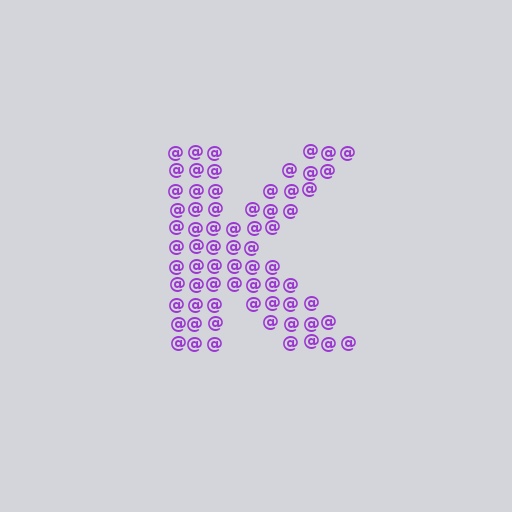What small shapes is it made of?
It is made of small at signs.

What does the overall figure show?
The overall figure shows the letter K.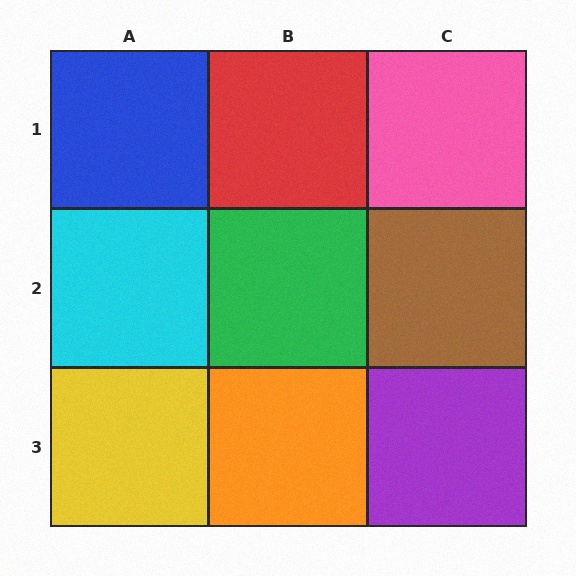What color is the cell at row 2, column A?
Cyan.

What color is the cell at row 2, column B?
Green.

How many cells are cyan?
1 cell is cyan.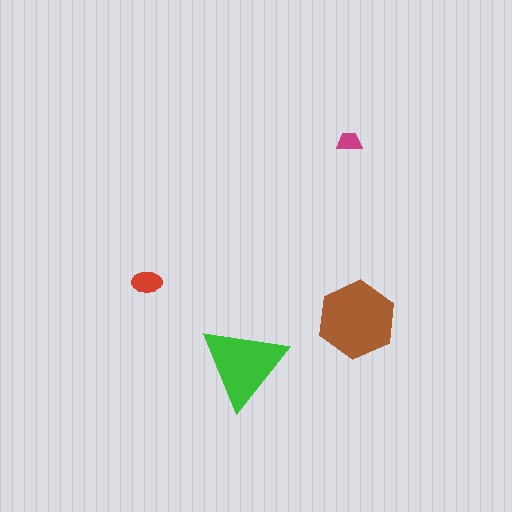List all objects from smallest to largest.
The magenta trapezoid, the red ellipse, the green triangle, the brown hexagon.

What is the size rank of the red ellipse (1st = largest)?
3rd.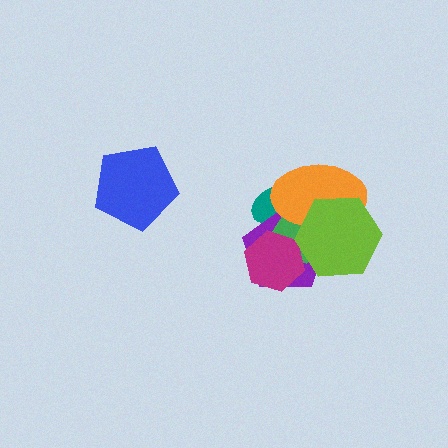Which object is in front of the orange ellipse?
The lime hexagon is in front of the orange ellipse.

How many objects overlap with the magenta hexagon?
2 objects overlap with the magenta hexagon.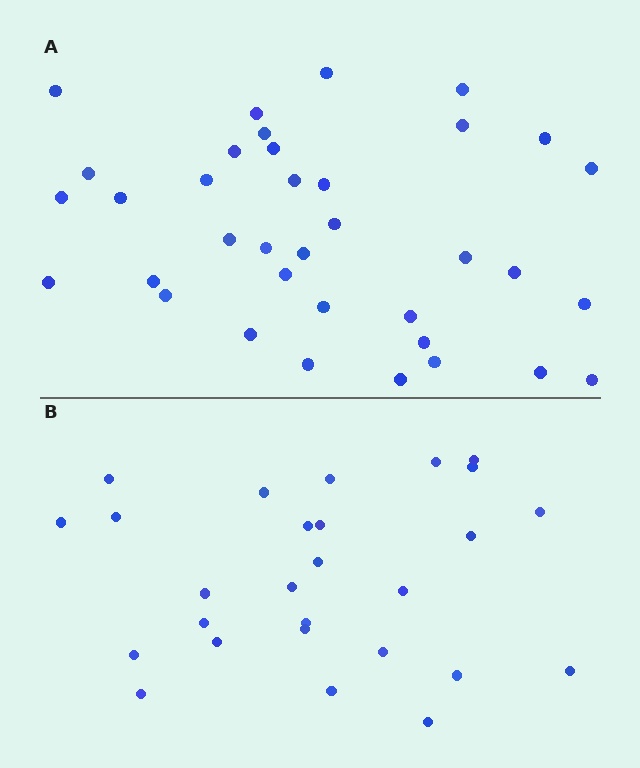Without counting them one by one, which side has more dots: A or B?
Region A (the top region) has more dots.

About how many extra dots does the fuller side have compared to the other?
Region A has roughly 8 or so more dots than region B.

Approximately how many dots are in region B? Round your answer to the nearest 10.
About 30 dots. (The exact count is 27, which rounds to 30.)